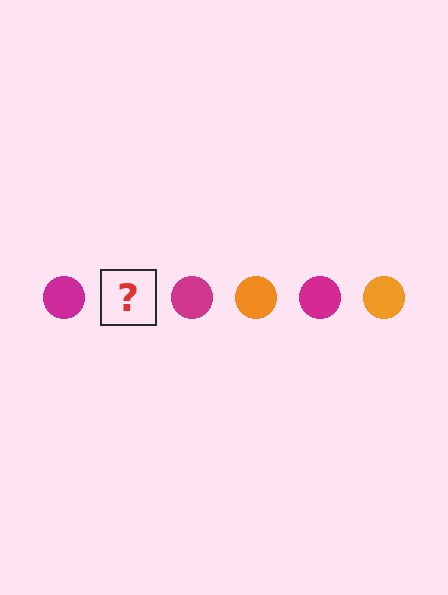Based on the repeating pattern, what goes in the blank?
The blank should be an orange circle.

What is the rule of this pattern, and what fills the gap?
The rule is that the pattern cycles through magenta, orange circles. The gap should be filled with an orange circle.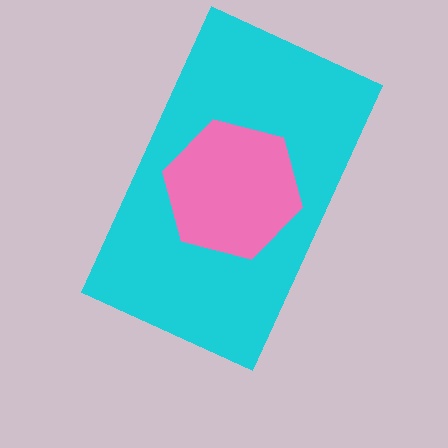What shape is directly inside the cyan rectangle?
The pink hexagon.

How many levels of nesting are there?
2.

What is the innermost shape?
The pink hexagon.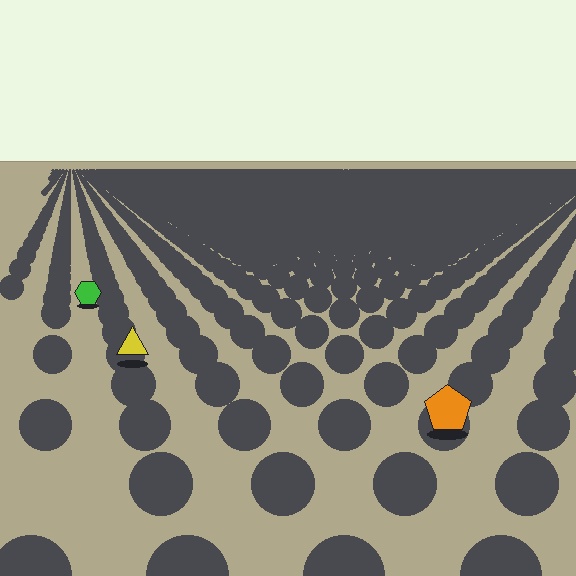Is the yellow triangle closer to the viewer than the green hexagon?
Yes. The yellow triangle is closer — you can tell from the texture gradient: the ground texture is coarser near it.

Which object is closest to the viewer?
The orange pentagon is closest. The texture marks near it are larger and more spread out.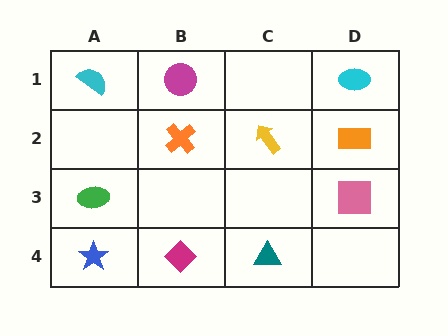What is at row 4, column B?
A magenta diamond.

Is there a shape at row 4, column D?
No, that cell is empty.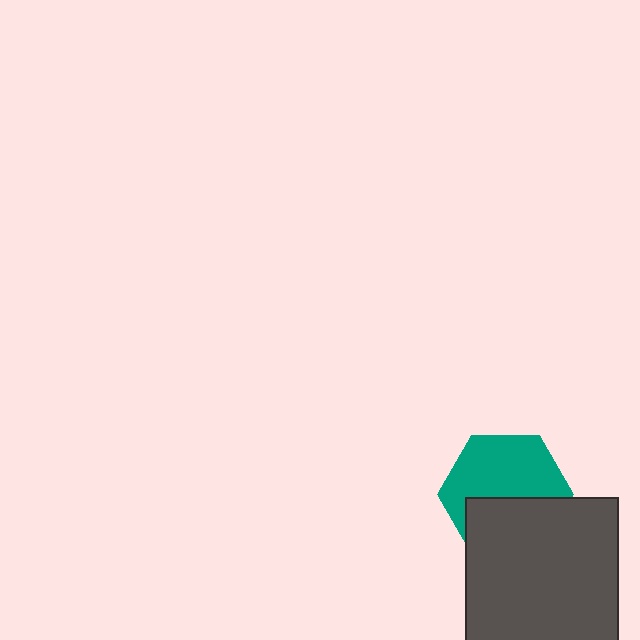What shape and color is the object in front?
The object in front is a dark gray square.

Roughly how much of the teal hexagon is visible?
About half of it is visible (roughly 58%).